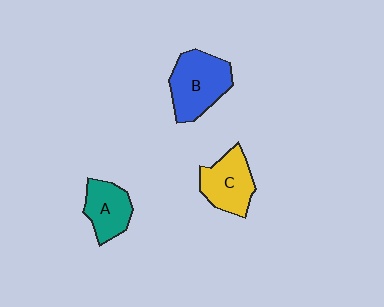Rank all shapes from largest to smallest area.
From largest to smallest: B (blue), C (yellow), A (teal).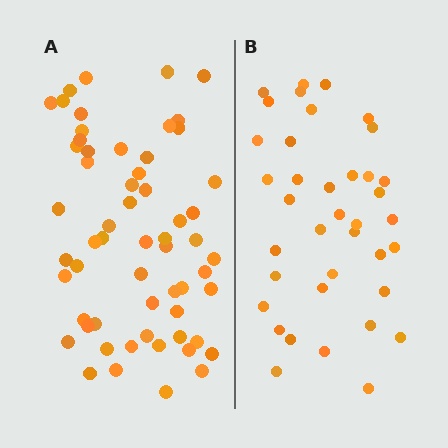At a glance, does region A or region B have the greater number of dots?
Region A (the left region) has more dots.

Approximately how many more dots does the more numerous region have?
Region A has approximately 20 more dots than region B.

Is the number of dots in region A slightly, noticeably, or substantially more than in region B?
Region A has substantially more. The ratio is roughly 1.6 to 1.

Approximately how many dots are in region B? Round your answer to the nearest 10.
About 40 dots. (The exact count is 38, which rounds to 40.)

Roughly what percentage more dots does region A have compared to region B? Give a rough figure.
About 55% more.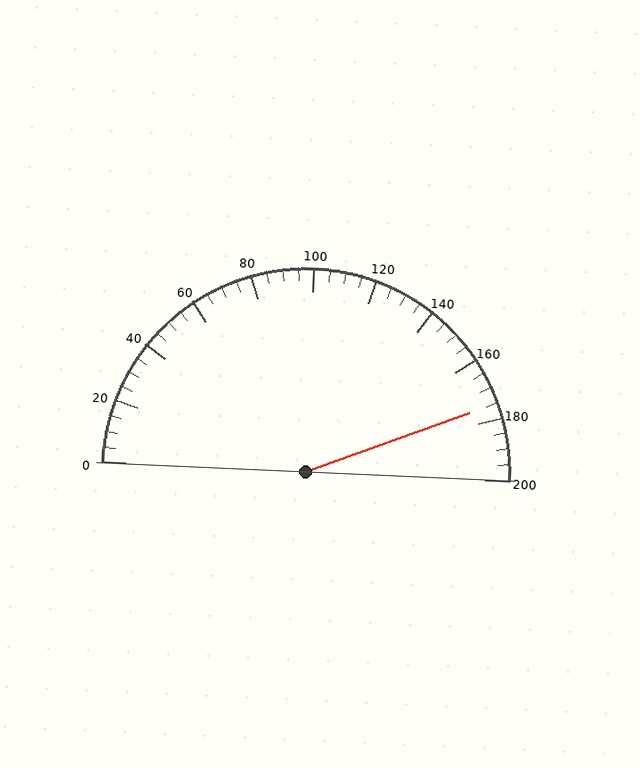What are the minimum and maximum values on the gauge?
The gauge ranges from 0 to 200.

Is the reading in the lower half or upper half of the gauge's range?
The reading is in the upper half of the range (0 to 200).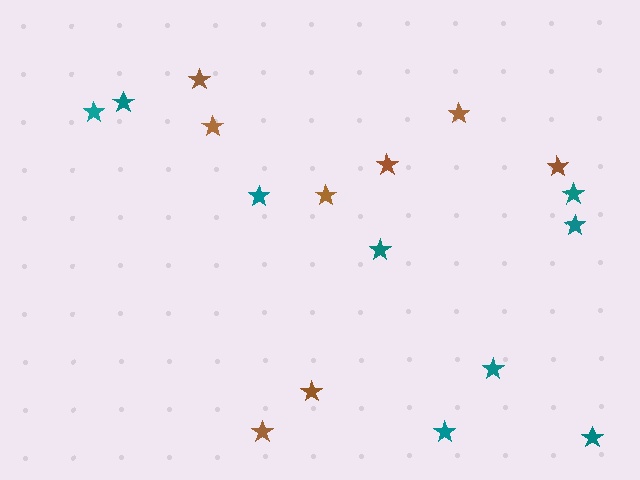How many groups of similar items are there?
There are 2 groups: one group of teal stars (9) and one group of brown stars (8).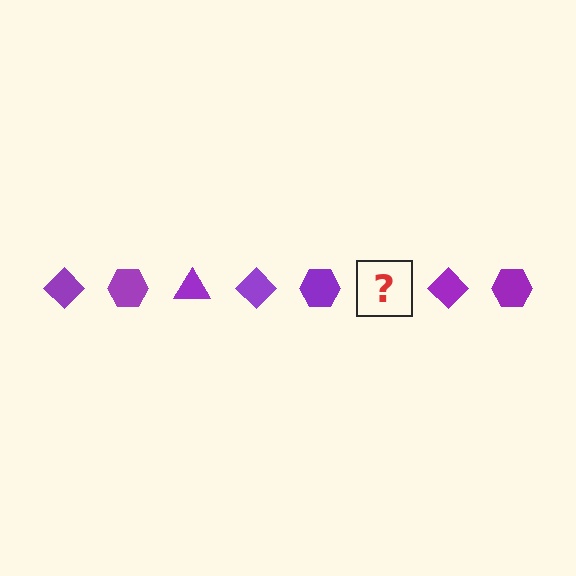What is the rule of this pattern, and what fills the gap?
The rule is that the pattern cycles through diamond, hexagon, triangle shapes in purple. The gap should be filled with a purple triangle.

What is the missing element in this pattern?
The missing element is a purple triangle.